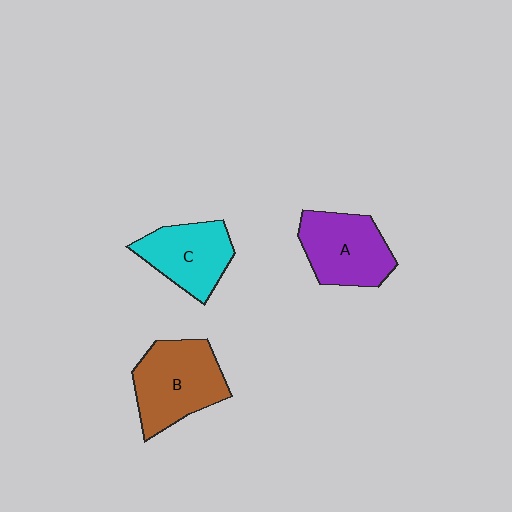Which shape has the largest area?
Shape B (brown).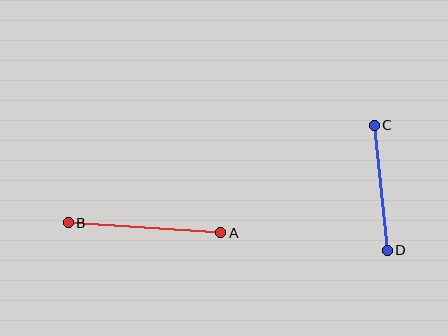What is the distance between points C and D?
The distance is approximately 125 pixels.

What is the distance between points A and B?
The distance is approximately 153 pixels.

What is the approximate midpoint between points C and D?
The midpoint is at approximately (381, 188) pixels.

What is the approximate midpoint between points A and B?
The midpoint is at approximately (144, 228) pixels.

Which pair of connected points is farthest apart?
Points A and B are farthest apart.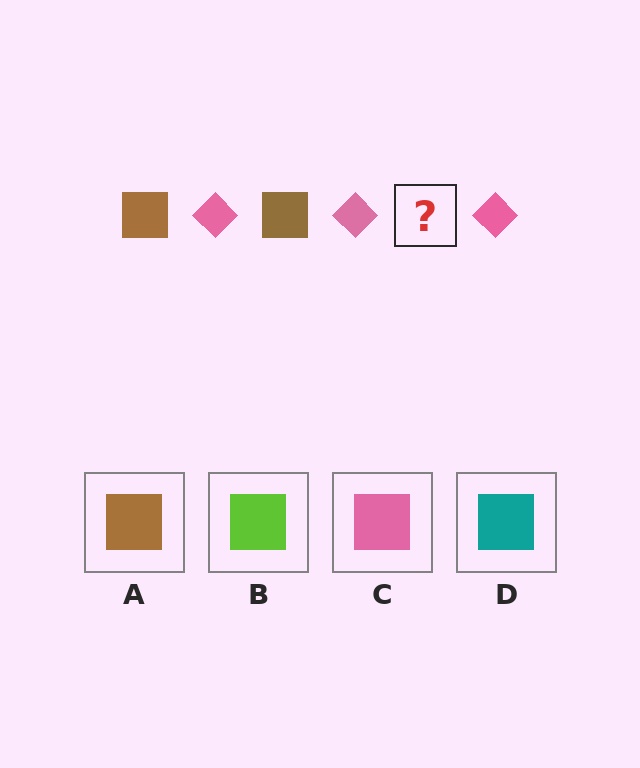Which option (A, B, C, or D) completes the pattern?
A.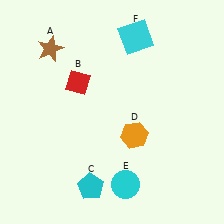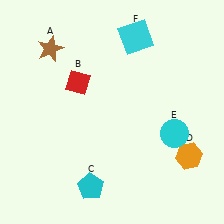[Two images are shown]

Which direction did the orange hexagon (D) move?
The orange hexagon (D) moved right.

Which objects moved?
The objects that moved are: the orange hexagon (D), the cyan circle (E).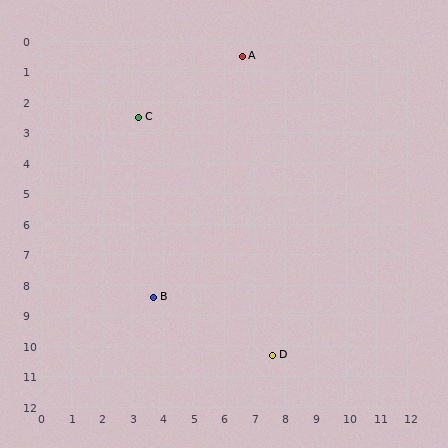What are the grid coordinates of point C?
Point C is at approximately (3.2, 2.5).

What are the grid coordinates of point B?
Point B is at approximately (3.7, 8.4).